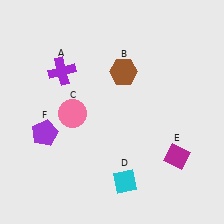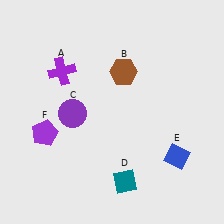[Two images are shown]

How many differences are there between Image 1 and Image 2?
There are 3 differences between the two images.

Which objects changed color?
C changed from pink to purple. D changed from cyan to teal. E changed from magenta to blue.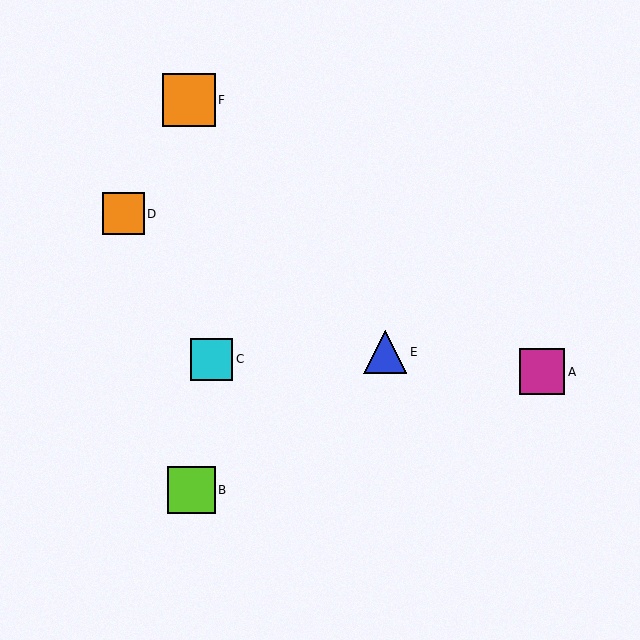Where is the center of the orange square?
The center of the orange square is at (189, 100).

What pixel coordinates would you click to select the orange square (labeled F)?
Click at (189, 100) to select the orange square F.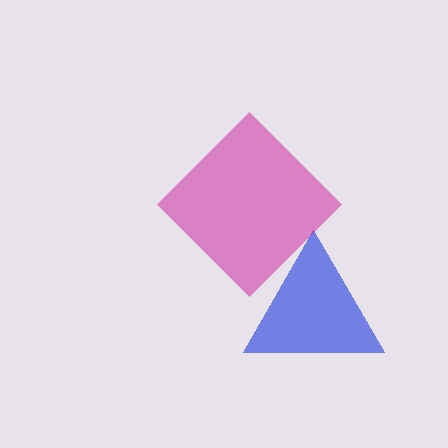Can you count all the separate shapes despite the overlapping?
Yes, there are 2 separate shapes.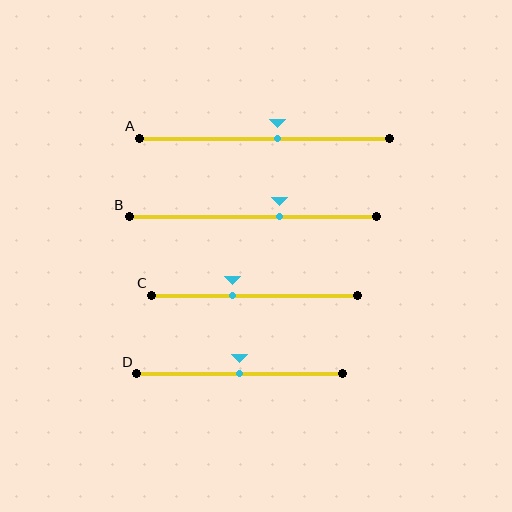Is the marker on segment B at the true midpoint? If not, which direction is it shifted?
No, the marker on segment B is shifted to the right by about 11% of the segment length.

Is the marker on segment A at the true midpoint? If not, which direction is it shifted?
No, the marker on segment A is shifted to the right by about 5% of the segment length.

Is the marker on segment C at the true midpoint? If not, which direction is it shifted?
No, the marker on segment C is shifted to the left by about 11% of the segment length.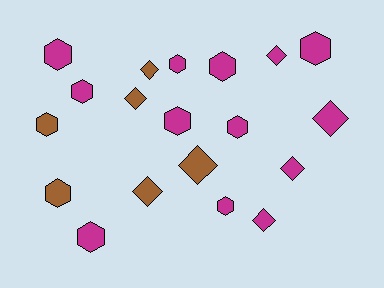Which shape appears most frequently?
Hexagon, with 11 objects.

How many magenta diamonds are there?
There are 4 magenta diamonds.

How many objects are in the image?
There are 19 objects.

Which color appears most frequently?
Magenta, with 13 objects.